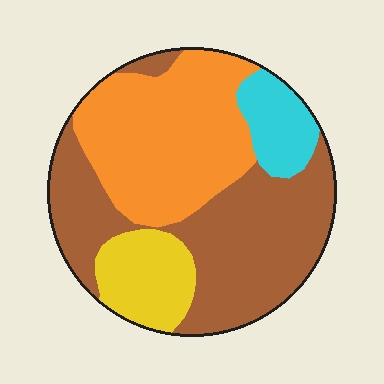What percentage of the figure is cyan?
Cyan takes up about one tenth (1/10) of the figure.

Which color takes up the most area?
Brown, at roughly 45%.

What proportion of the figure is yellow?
Yellow takes up about one eighth (1/8) of the figure.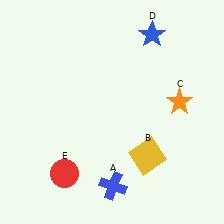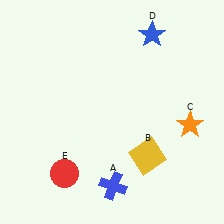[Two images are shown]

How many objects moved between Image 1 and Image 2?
1 object moved between the two images.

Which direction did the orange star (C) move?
The orange star (C) moved down.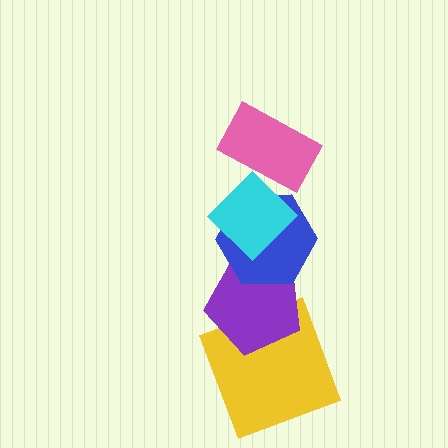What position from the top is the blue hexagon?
The blue hexagon is 3rd from the top.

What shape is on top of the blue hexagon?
The cyan diamond is on top of the blue hexagon.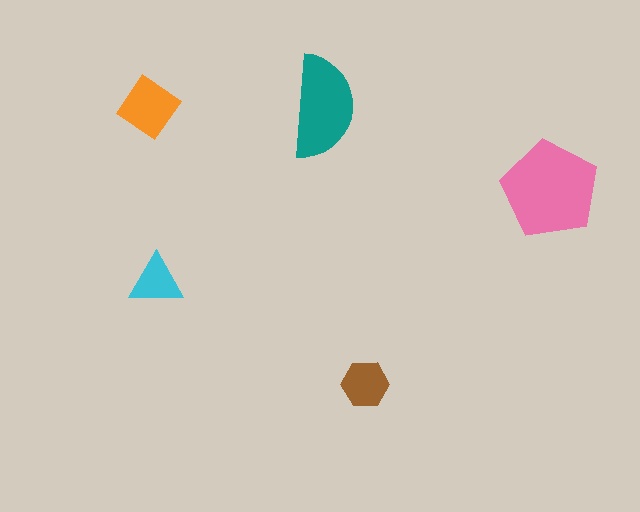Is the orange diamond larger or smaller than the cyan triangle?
Larger.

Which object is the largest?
The pink pentagon.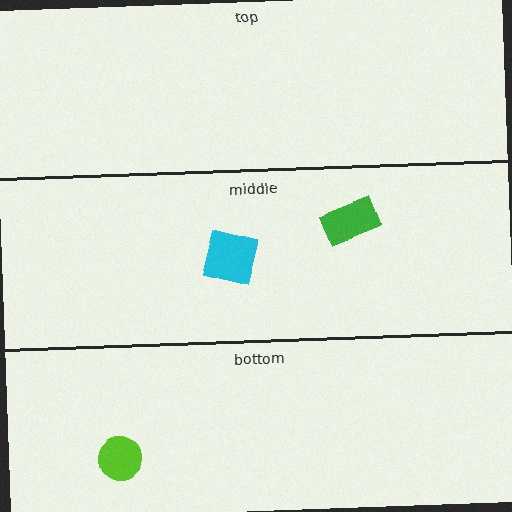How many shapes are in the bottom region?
1.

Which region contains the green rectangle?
The middle region.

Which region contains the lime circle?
The bottom region.